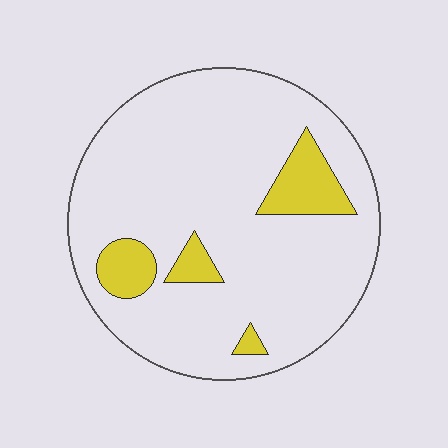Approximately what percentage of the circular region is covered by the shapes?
Approximately 15%.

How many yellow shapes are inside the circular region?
4.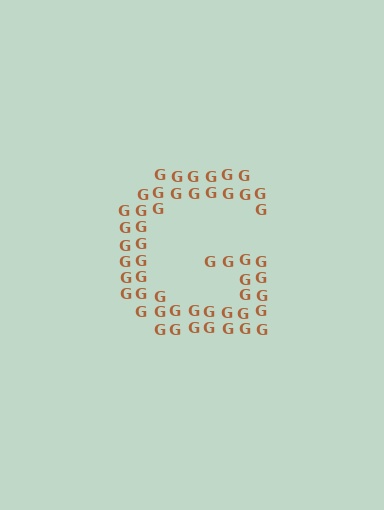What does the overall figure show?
The overall figure shows the letter G.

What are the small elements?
The small elements are letter G's.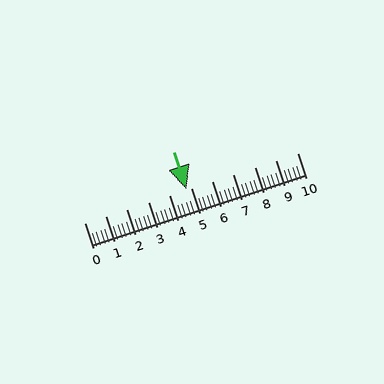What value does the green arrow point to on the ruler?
The green arrow points to approximately 4.8.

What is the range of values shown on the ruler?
The ruler shows values from 0 to 10.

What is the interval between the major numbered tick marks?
The major tick marks are spaced 1 units apart.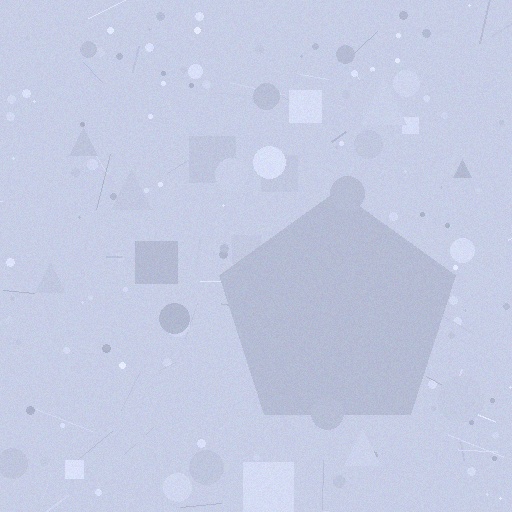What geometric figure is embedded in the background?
A pentagon is embedded in the background.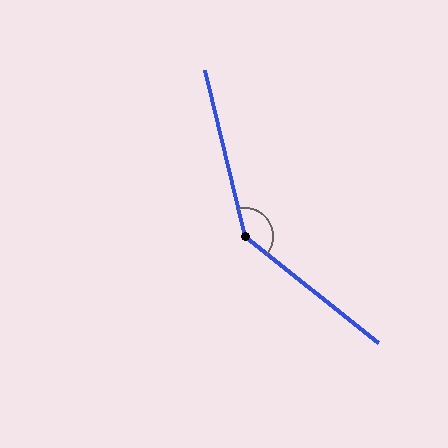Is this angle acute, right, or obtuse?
It is obtuse.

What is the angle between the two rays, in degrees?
Approximately 142 degrees.